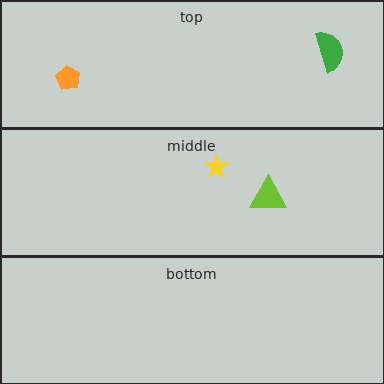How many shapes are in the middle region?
2.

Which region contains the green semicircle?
The top region.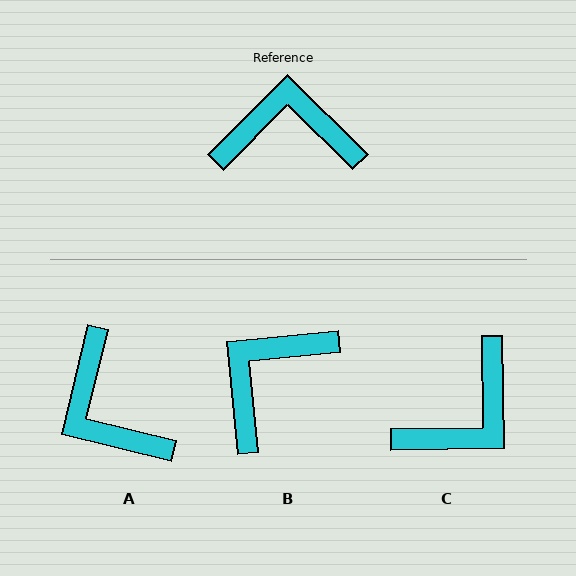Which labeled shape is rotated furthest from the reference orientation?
C, about 134 degrees away.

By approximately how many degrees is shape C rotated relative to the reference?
Approximately 134 degrees clockwise.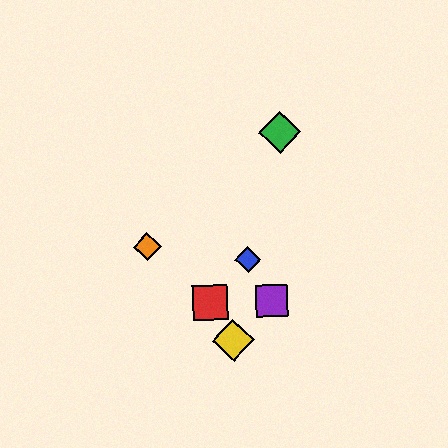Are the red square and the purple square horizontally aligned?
Yes, both are at y≈303.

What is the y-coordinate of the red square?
The red square is at y≈303.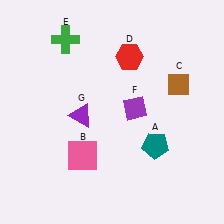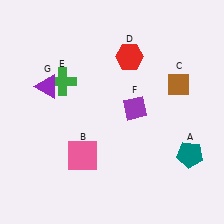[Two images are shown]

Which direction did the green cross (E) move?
The green cross (E) moved down.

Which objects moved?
The objects that moved are: the teal pentagon (A), the green cross (E), the purple triangle (G).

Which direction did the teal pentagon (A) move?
The teal pentagon (A) moved right.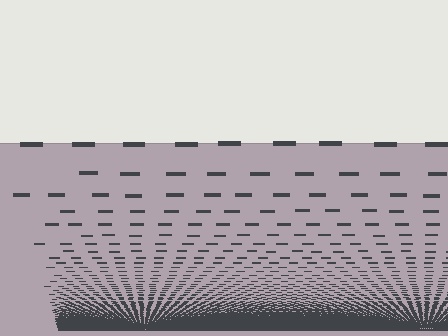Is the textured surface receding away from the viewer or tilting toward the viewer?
The surface appears to tilt toward the viewer. Texture elements get larger and sparser toward the top.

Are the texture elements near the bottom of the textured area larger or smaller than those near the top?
Smaller. The gradient is inverted — elements near the bottom are smaller and denser.